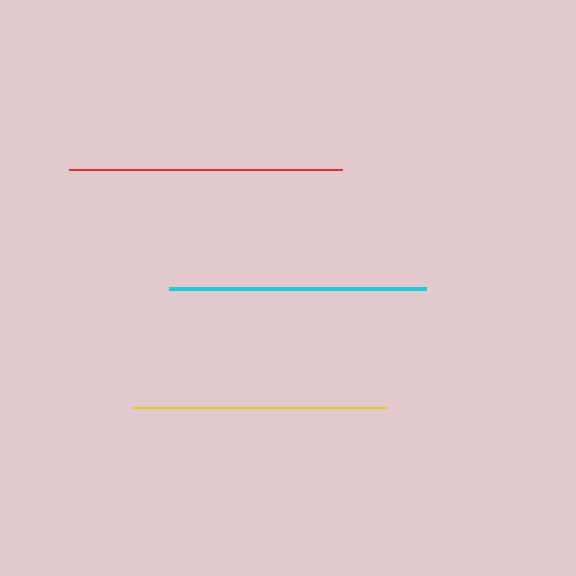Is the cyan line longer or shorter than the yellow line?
The cyan line is longer than the yellow line.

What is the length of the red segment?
The red segment is approximately 273 pixels long.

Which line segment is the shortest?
The yellow line is the shortest at approximately 253 pixels.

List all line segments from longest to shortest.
From longest to shortest: red, cyan, yellow.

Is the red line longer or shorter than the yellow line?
The red line is longer than the yellow line.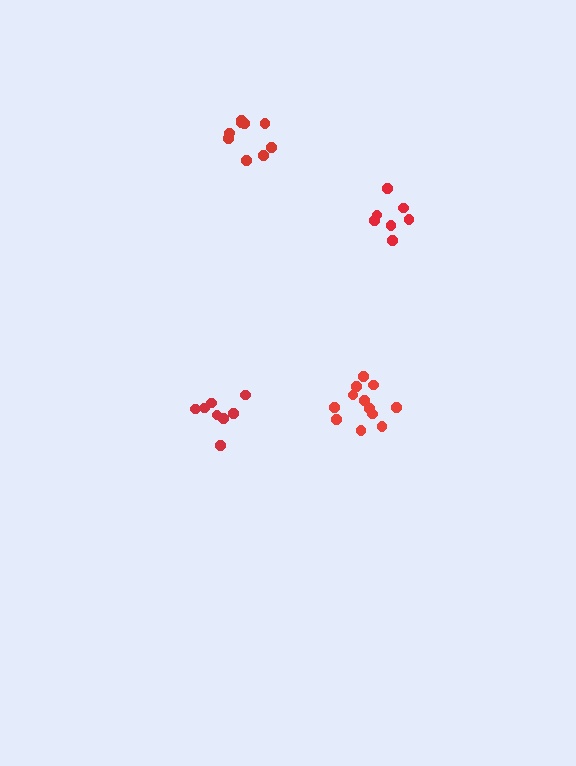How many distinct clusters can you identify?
There are 4 distinct clusters.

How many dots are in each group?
Group 1: 7 dots, Group 2: 12 dots, Group 3: 9 dots, Group 4: 8 dots (36 total).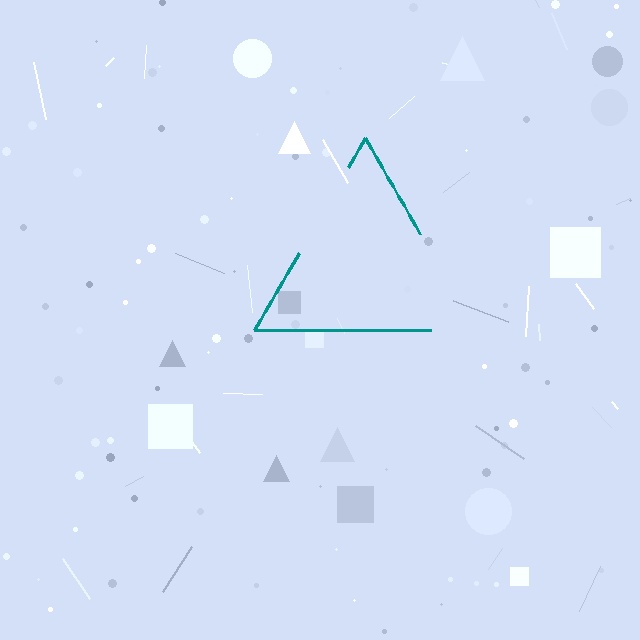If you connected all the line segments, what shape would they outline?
They would outline a triangle.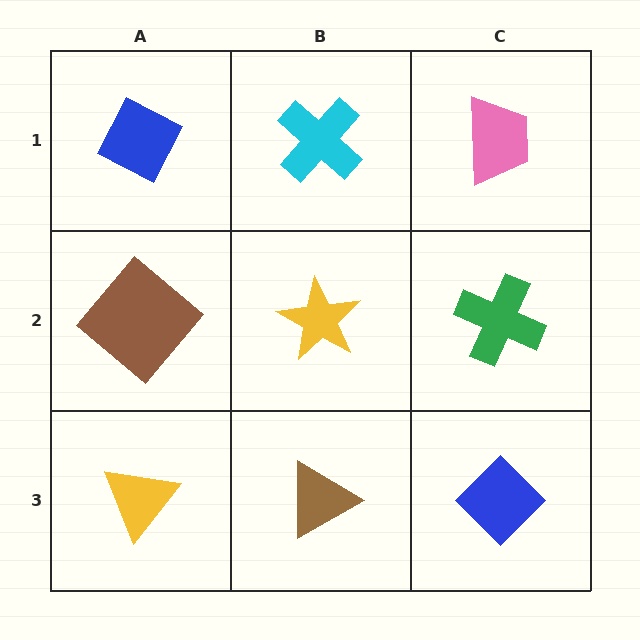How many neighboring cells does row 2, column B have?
4.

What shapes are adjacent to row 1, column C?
A green cross (row 2, column C), a cyan cross (row 1, column B).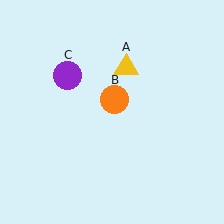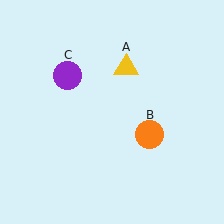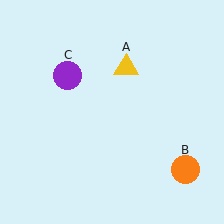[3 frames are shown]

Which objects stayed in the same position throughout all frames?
Yellow triangle (object A) and purple circle (object C) remained stationary.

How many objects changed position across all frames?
1 object changed position: orange circle (object B).